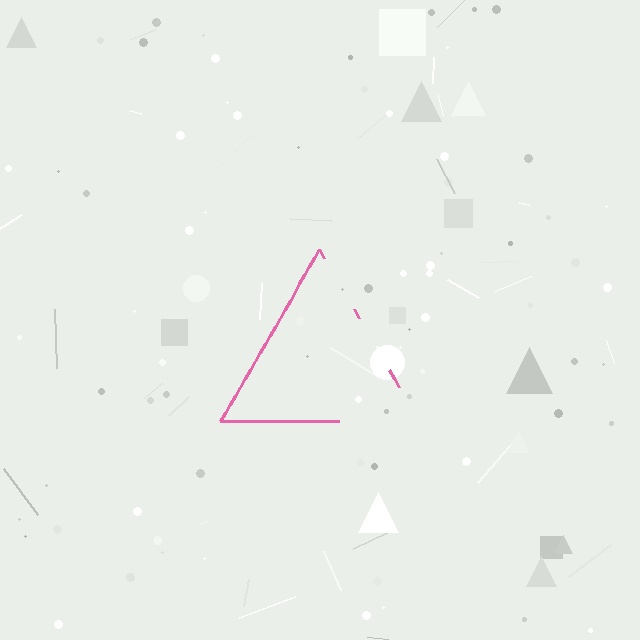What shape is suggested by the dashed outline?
The dashed outline suggests a triangle.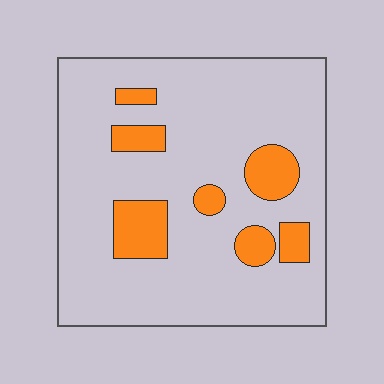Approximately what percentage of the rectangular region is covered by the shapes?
Approximately 15%.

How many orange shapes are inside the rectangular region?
7.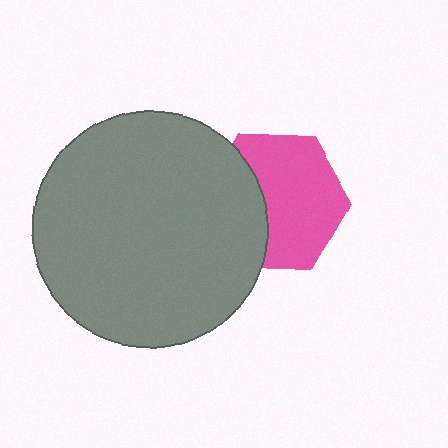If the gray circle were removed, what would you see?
You would see the complete pink hexagon.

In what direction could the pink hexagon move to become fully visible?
The pink hexagon could move right. That would shift it out from behind the gray circle entirely.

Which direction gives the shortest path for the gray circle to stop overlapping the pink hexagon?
Moving left gives the shortest separation.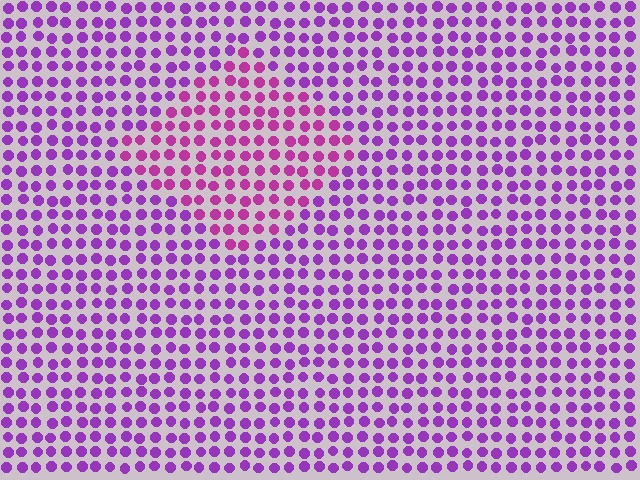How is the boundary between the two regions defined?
The boundary is defined purely by a slight shift in hue (about 30 degrees). Spacing, size, and orientation are identical on both sides.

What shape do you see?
I see a diamond.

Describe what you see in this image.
The image is filled with small purple elements in a uniform arrangement. A diamond-shaped region is visible where the elements are tinted to a slightly different hue, forming a subtle color boundary.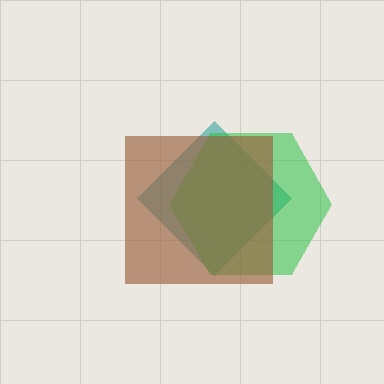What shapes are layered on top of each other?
The layered shapes are: a teal diamond, a green hexagon, a brown square.